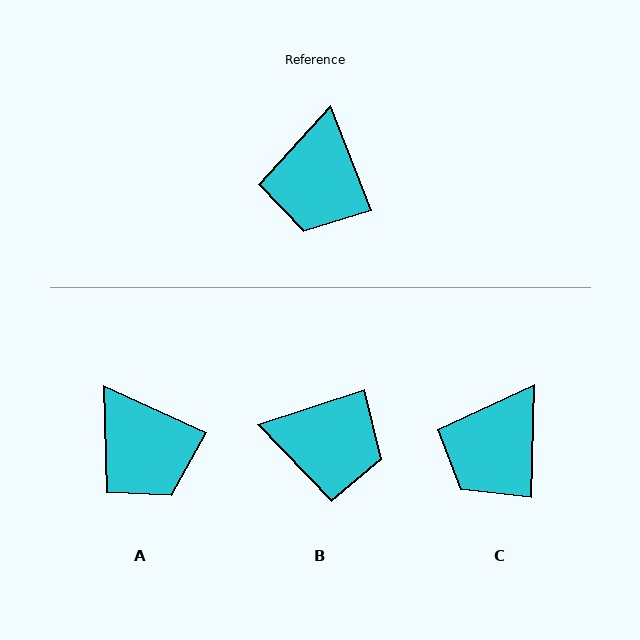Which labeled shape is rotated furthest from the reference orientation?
B, about 86 degrees away.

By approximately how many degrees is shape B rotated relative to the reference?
Approximately 86 degrees counter-clockwise.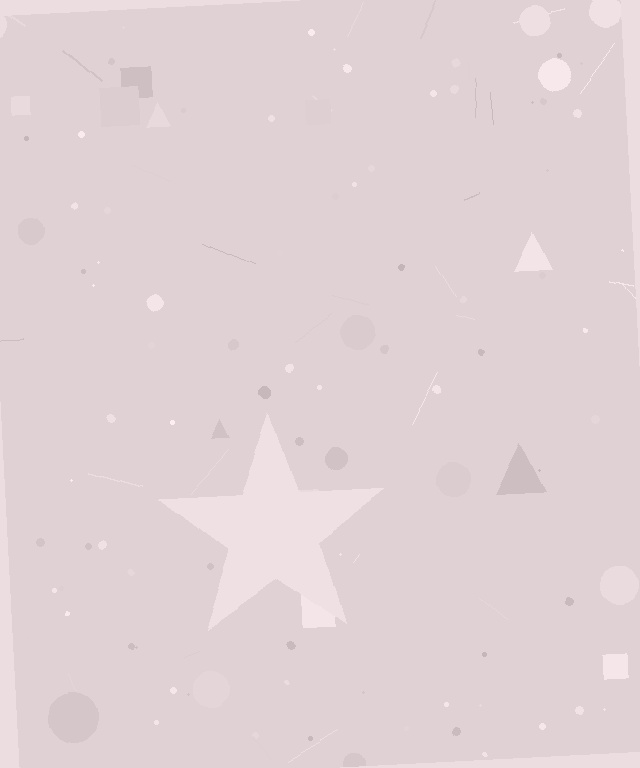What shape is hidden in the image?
A star is hidden in the image.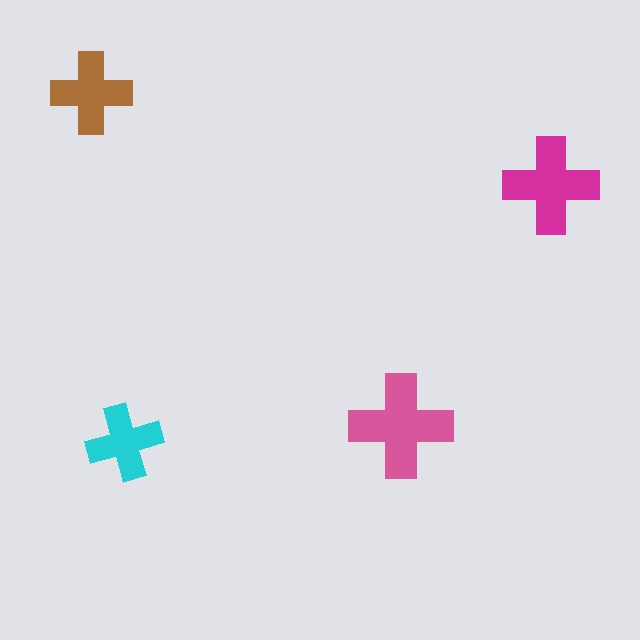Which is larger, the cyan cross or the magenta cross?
The magenta one.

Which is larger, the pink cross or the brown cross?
The pink one.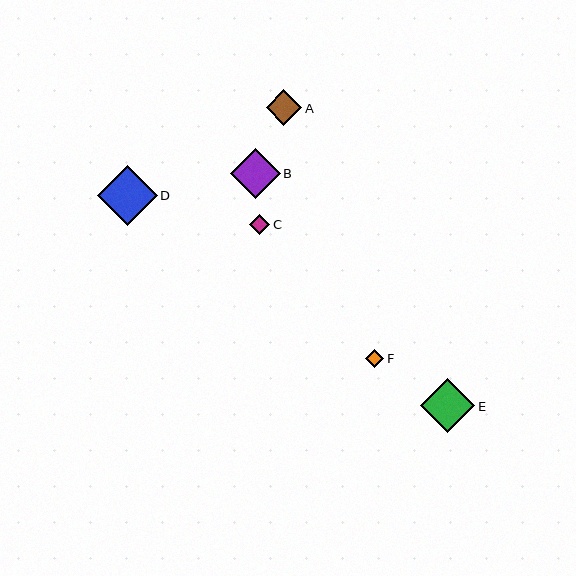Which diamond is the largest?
Diamond D is the largest with a size of approximately 59 pixels.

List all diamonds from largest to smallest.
From largest to smallest: D, E, B, A, C, F.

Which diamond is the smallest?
Diamond F is the smallest with a size of approximately 18 pixels.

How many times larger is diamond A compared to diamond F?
Diamond A is approximately 2.0 times the size of diamond F.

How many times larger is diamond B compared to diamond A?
Diamond B is approximately 1.4 times the size of diamond A.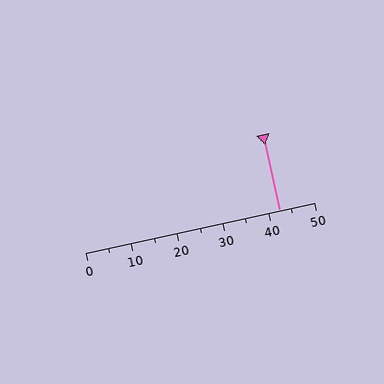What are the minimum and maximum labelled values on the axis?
The axis runs from 0 to 50.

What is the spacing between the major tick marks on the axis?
The major ticks are spaced 10 apart.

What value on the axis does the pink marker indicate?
The marker indicates approximately 42.5.